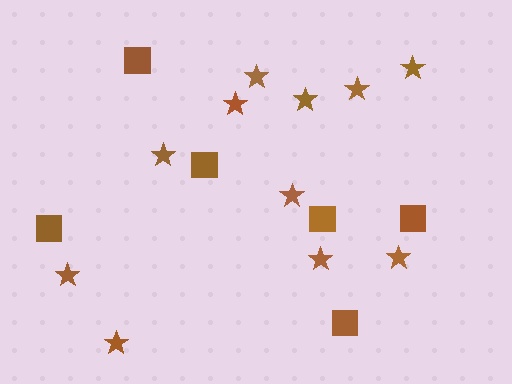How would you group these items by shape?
There are 2 groups: one group of squares (6) and one group of stars (11).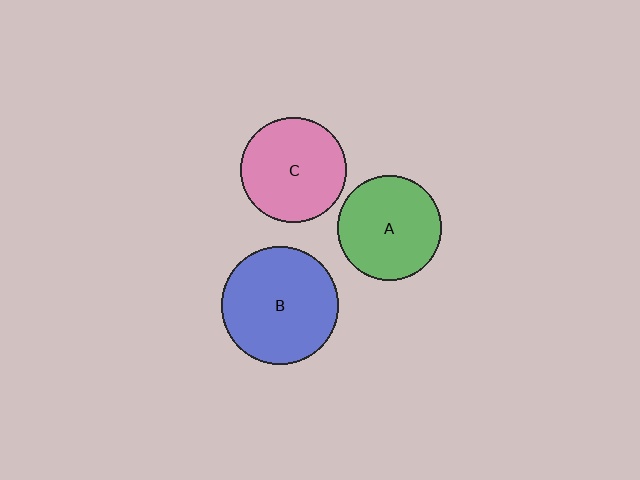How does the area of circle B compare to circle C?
Approximately 1.2 times.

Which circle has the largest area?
Circle B (blue).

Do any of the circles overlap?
No, none of the circles overlap.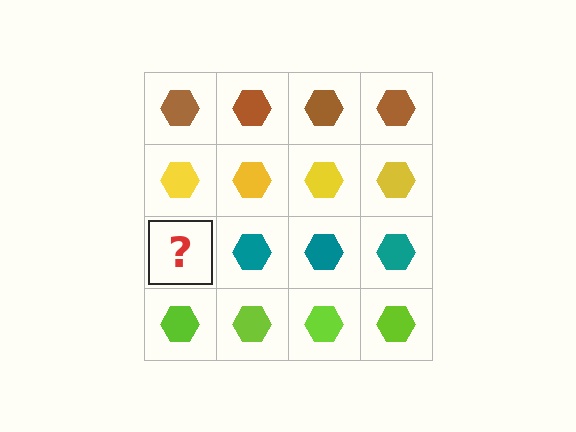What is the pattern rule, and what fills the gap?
The rule is that each row has a consistent color. The gap should be filled with a teal hexagon.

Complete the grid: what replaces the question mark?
The question mark should be replaced with a teal hexagon.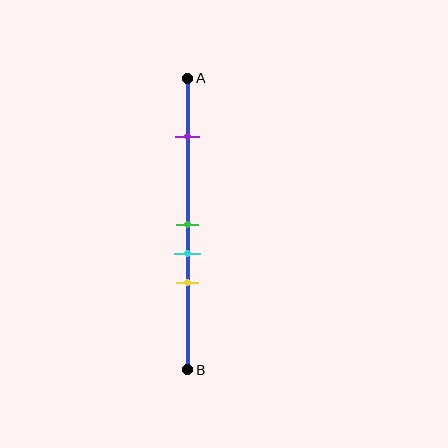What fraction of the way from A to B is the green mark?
The green mark is approximately 50% (0.5) of the way from A to B.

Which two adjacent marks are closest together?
The green and cyan marks are the closest adjacent pair.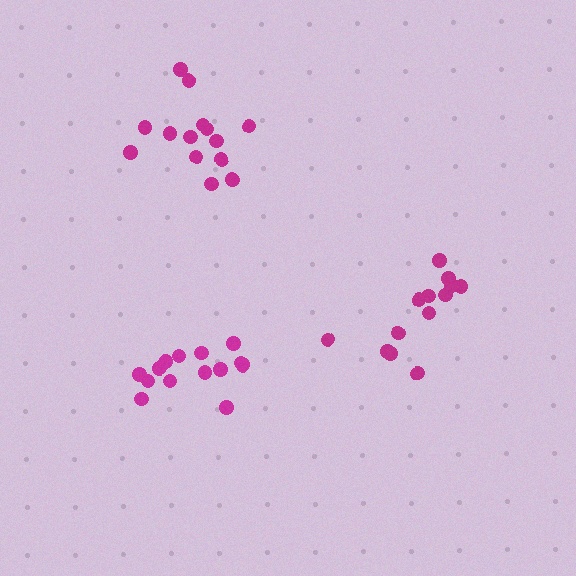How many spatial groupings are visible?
There are 3 spatial groupings.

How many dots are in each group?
Group 1: 14 dots, Group 2: 15 dots, Group 3: 13 dots (42 total).